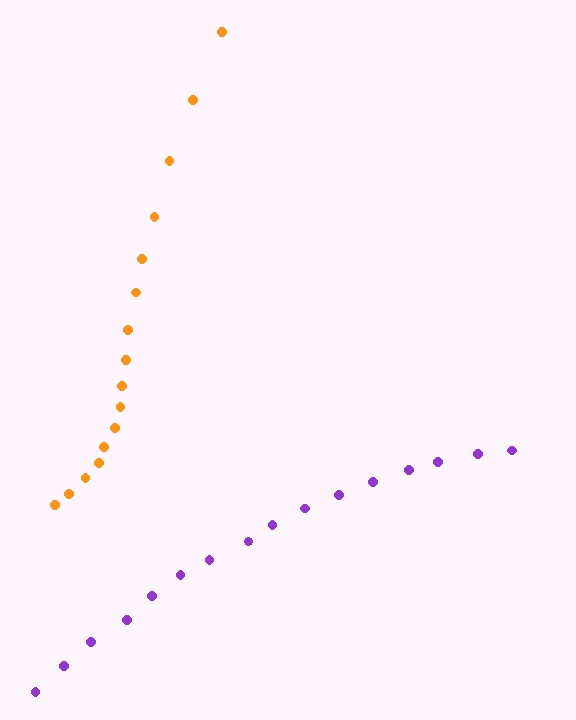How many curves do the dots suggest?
There are 2 distinct paths.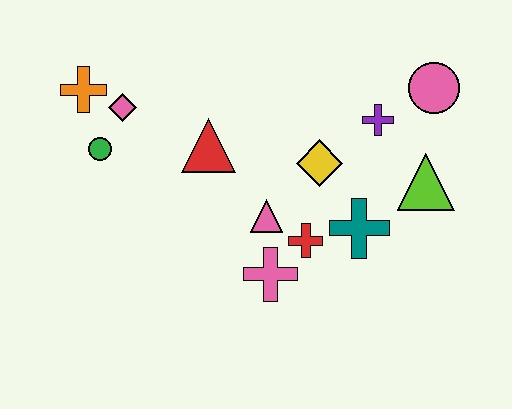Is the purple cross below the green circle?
No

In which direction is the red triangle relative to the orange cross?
The red triangle is to the right of the orange cross.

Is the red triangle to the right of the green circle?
Yes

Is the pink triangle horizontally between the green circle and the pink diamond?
No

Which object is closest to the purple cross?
The pink circle is closest to the purple cross.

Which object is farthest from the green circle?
The pink circle is farthest from the green circle.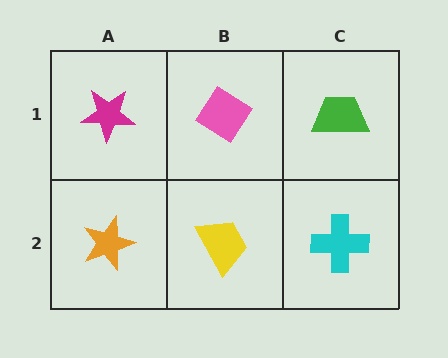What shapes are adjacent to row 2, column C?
A green trapezoid (row 1, column C), a yellow trapezoid (row 2, column B).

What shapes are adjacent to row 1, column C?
A cyan cross (row 2, column C), a pink diamond (row 1, column B).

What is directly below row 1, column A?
An orange star.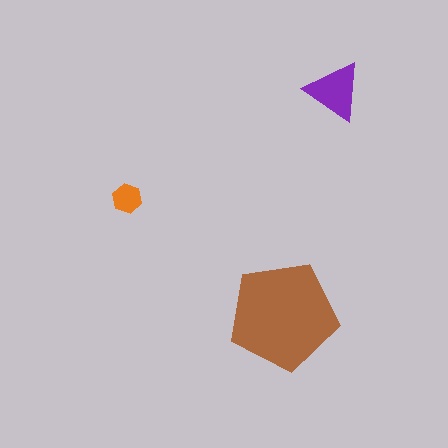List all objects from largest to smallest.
The brown pentagon, the purple triangle, the orange hexagon.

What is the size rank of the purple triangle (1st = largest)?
2nd.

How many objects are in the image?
There are 3 objects in the image.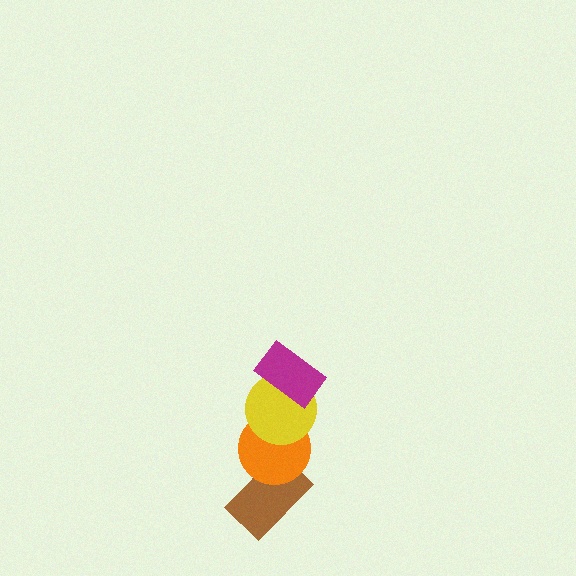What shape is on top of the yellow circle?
The magenta rectangle is on top of the yellow circle.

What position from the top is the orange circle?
The orange circle is 3rd from the top.